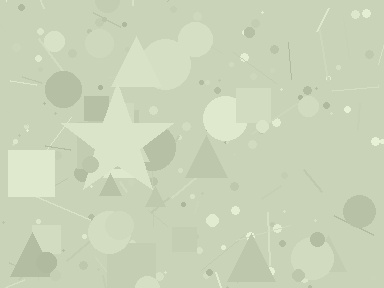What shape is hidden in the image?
A star is hidden in the image.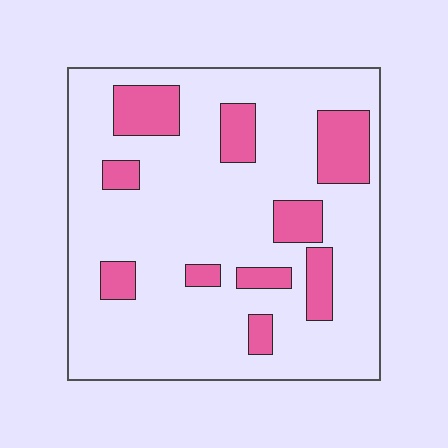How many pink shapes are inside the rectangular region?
10.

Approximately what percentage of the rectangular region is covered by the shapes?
Approximately 20%.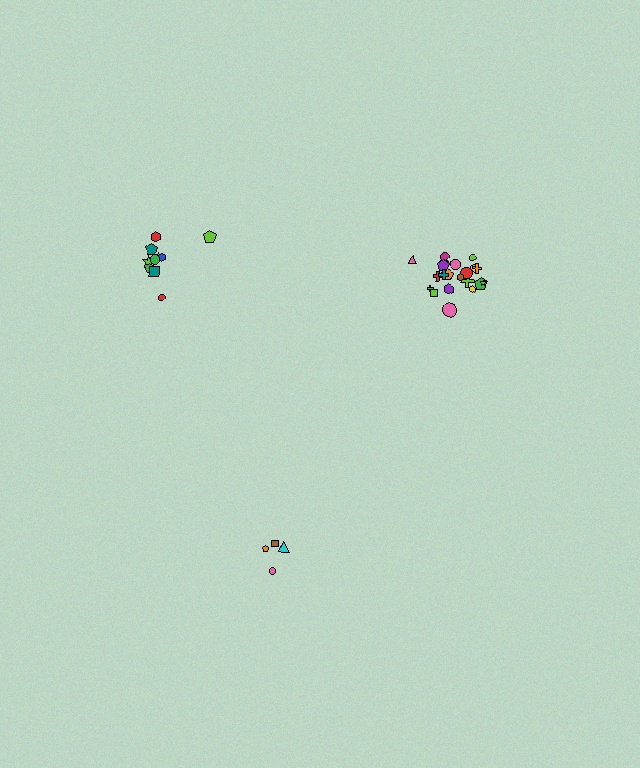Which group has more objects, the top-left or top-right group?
The top-right group.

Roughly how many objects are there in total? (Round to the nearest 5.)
Roughly 35 objects in total.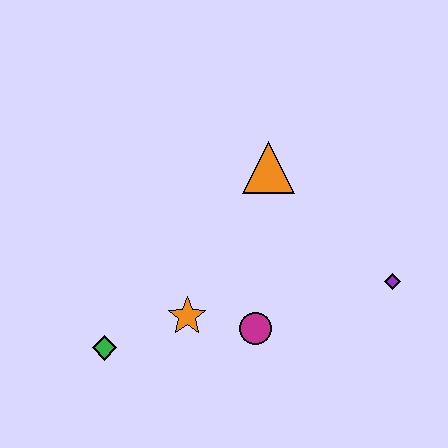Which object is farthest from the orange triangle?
The green diamond is farthest from the orange triangle.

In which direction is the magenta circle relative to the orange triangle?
The magenta circle is below the orange triangle.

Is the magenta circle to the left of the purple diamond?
Yes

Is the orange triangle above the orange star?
Yes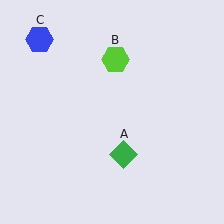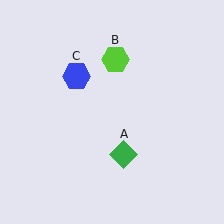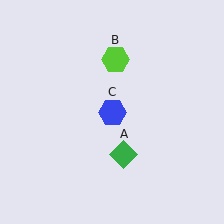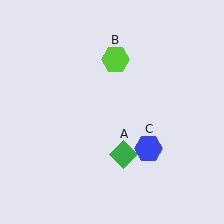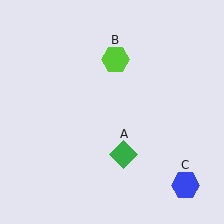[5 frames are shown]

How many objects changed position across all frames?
1 object changed position: blue hexagon (object C).